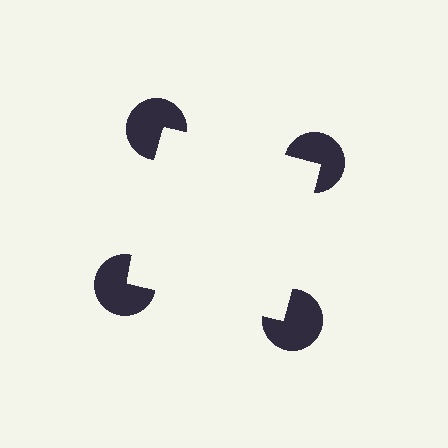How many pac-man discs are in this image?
There are 4 — one at each vertex of the illusory square.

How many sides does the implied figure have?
4 sides.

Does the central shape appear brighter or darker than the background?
It typically appears slightly brighter than the background, even though no actual brightness change is drawn.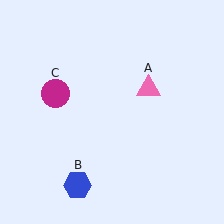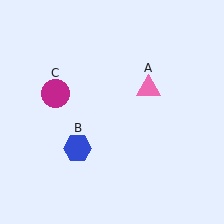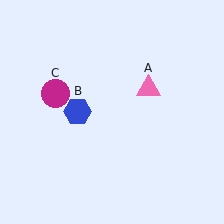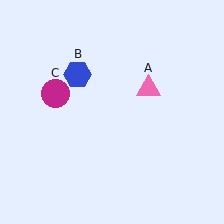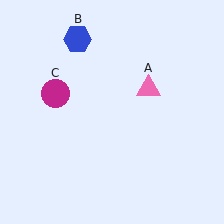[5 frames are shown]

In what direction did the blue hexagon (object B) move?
The blue hexagon (object B) moved up.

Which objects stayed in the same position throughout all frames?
Pink triangle (object A) and magenta circle (object C) remained stationary.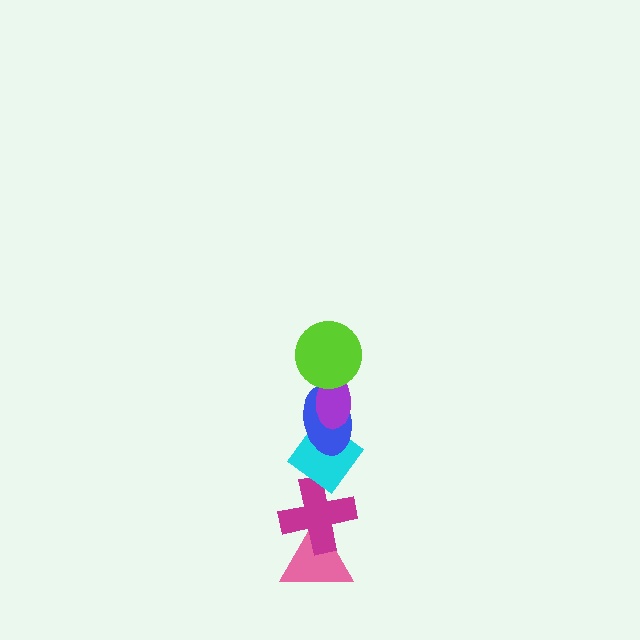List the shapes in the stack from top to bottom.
From top to bottom: the lime circle, the purple ellipse, the blue ellipse, the cyan diamond, the magenta cross, the pink triangle.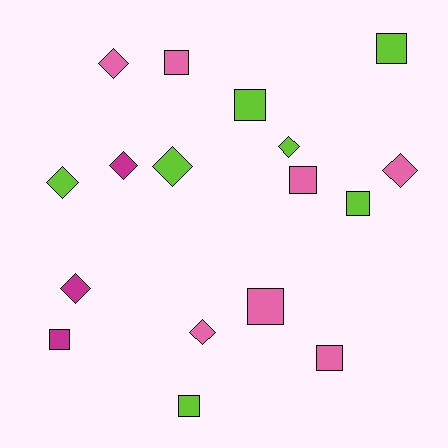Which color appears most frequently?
Pink, with 7 objects.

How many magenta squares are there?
There is 1 magenta square.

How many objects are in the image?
There are 17 objects.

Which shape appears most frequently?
Square, with 9 objects.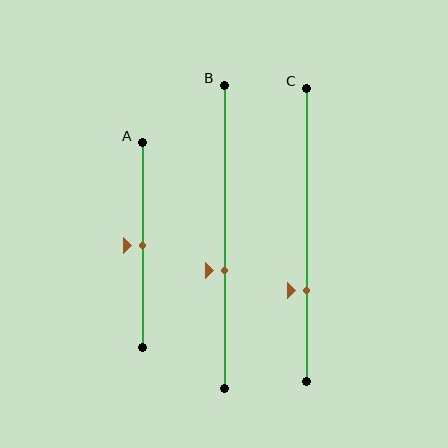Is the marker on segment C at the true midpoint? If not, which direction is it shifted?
No, the marker on segment C is shifted downward by about 19% of the segment length.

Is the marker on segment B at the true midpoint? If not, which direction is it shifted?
No, the marker on segment B is shifted downward by about 11% of the segment length.